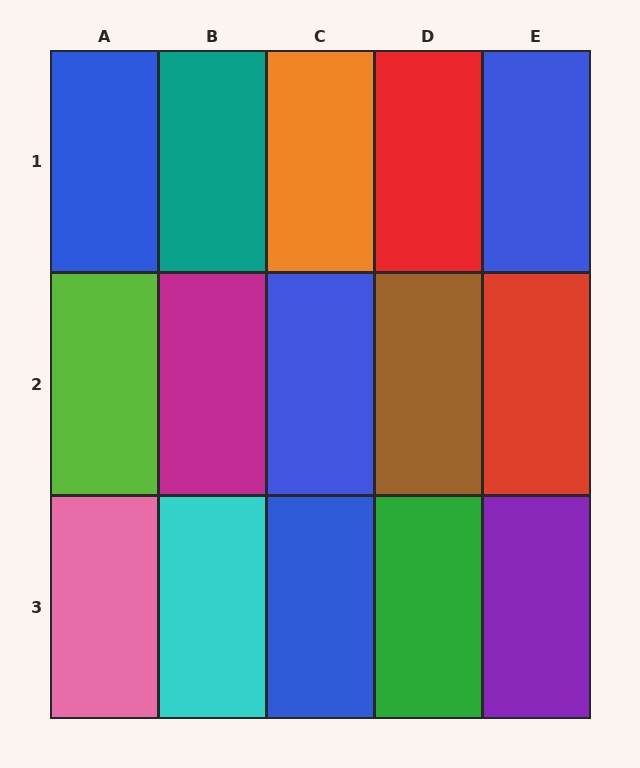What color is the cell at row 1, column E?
Blue.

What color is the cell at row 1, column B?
Teal.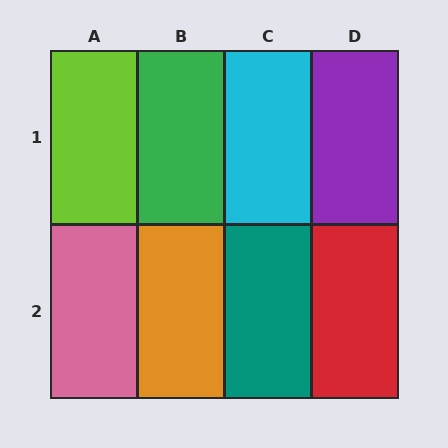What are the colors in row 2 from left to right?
Pink, orange, teal, red.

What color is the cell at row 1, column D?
Purple.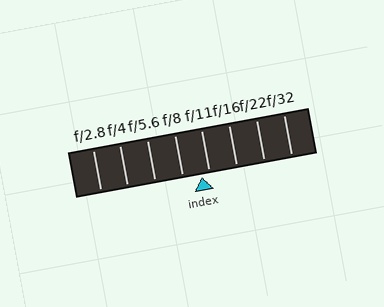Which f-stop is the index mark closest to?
The index mark is closest to f/11.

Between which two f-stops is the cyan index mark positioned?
The index mark is between f/8 and f/11.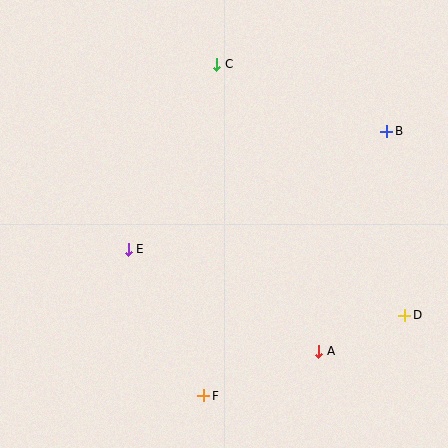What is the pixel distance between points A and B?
The distance between A and B is 230 pixels.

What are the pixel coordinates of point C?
Point C is at (217, 64).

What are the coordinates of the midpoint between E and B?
The midpoint between E and B is at (257, 190).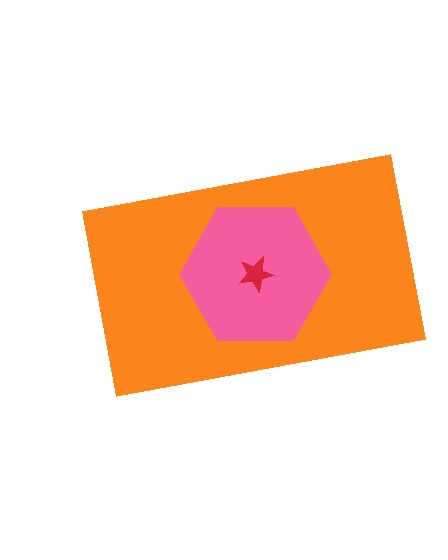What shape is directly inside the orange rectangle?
The pink hexagon.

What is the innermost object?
The red star.